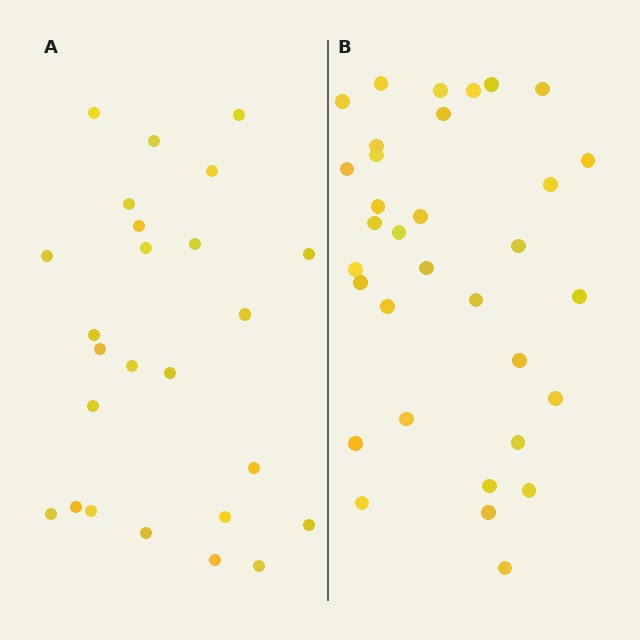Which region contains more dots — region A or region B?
Region B (the right region) has more dots.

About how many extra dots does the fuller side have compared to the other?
Region B has roughly 8 or so more dots than region A.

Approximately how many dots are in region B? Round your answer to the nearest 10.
About 30 dots. (The exact count is 33, which rounds to 30.)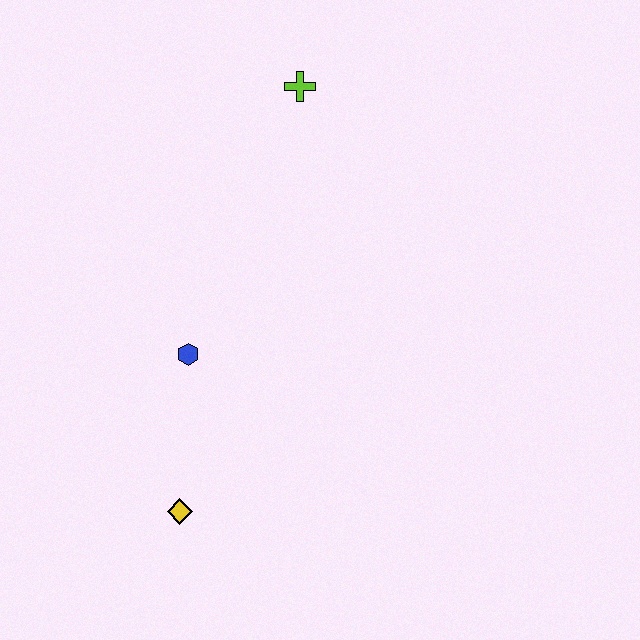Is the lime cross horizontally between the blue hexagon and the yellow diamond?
No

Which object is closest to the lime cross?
The blue hexagon is closest to the lime cross.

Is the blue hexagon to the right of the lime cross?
No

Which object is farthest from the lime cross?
The yellow diamond is farthest from the lime cross.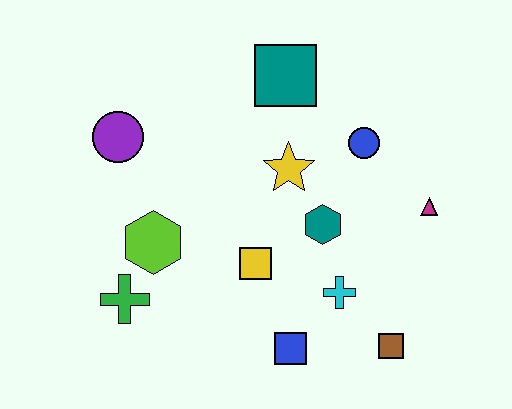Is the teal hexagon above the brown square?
Yes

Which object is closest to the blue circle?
The yellow star is closest to the blue circle.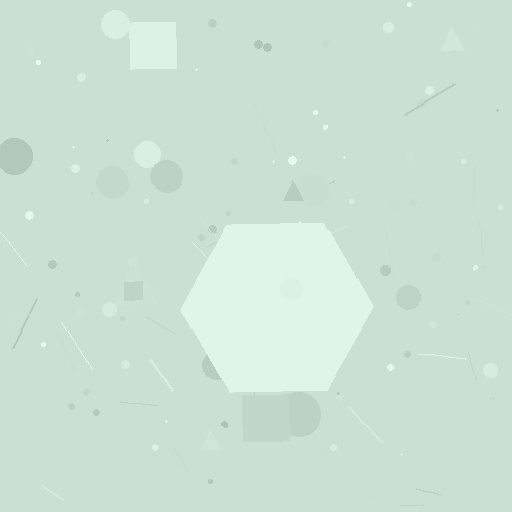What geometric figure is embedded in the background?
A hexagon is embedded in the background.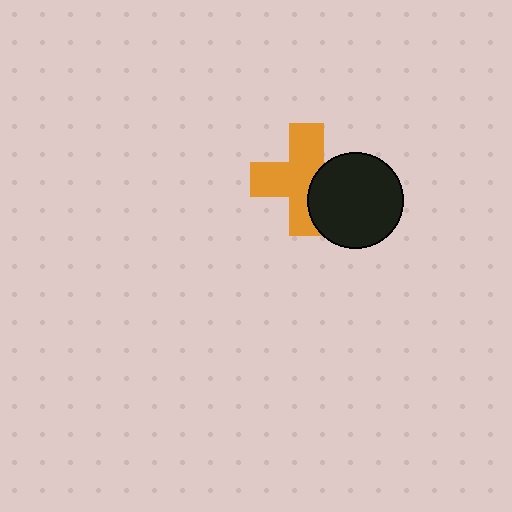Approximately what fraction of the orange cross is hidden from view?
Roughly 34% of the orange cross is hidden behind the black circle.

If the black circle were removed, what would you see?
You would see the complete orange cross.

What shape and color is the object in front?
The object in front is a black circle.